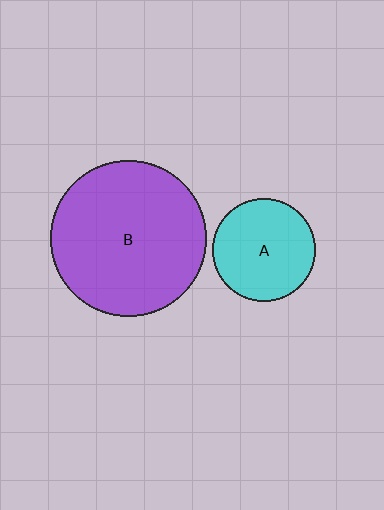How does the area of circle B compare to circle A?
Approximately 2.3 times.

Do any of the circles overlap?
No, none of the circles overlap.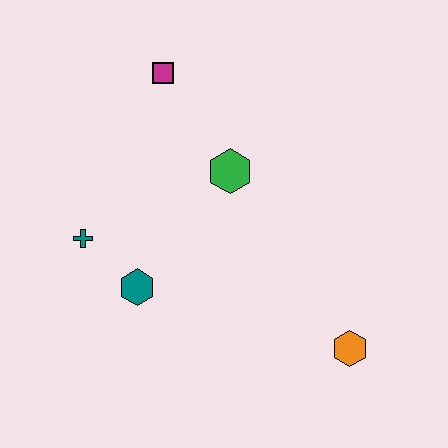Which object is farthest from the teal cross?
The orange hexagon is farthest from the teal cross.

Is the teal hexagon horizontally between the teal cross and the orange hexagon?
Yes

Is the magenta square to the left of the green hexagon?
Yes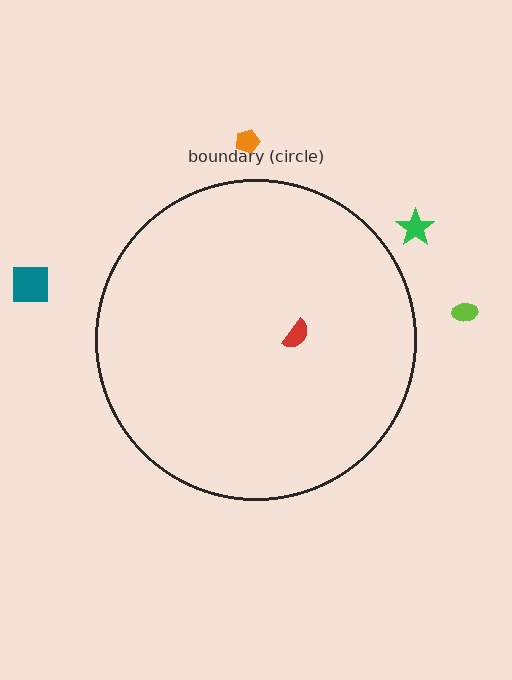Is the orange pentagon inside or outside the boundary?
Outside.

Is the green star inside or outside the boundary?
Outside.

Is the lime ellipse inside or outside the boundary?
Outside.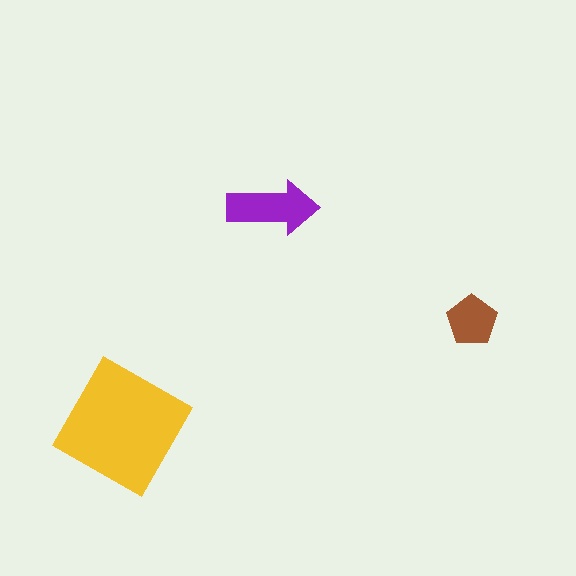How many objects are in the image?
There are 3 objects in the image.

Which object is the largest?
The yellow square.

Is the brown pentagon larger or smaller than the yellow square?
Smaller.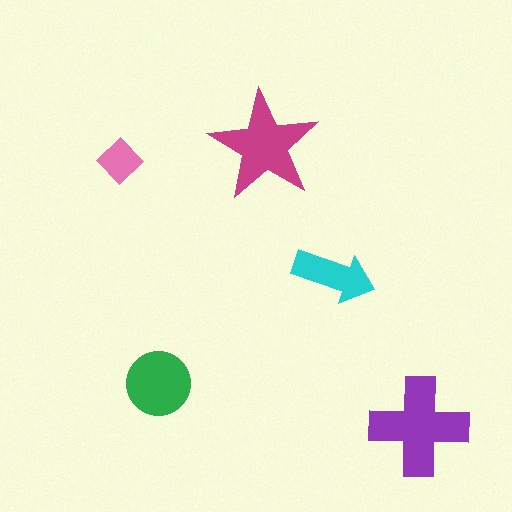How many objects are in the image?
There are 5 objects in the image.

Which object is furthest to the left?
The pink diamond is leftmost.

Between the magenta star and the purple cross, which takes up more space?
The purple cross.